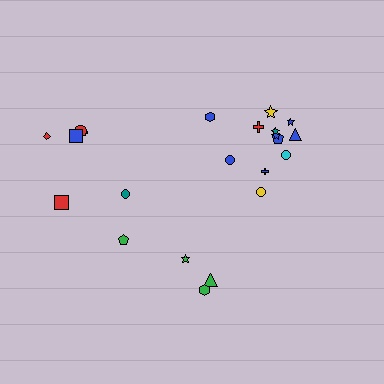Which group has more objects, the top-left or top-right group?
The top-right group.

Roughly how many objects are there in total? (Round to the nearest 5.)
Roughly 20 objects in total.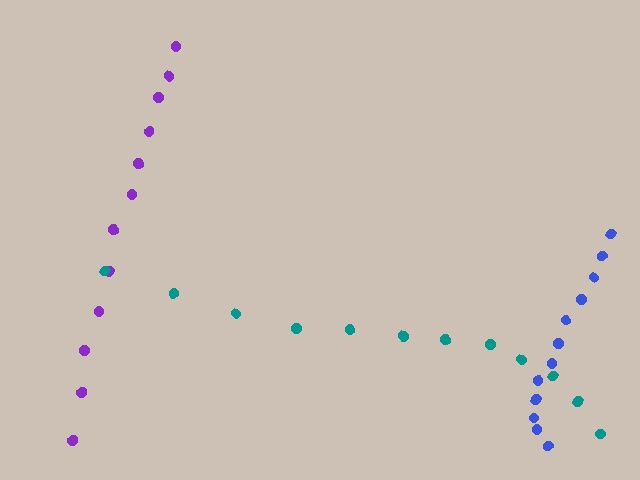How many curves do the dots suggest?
There are 3 distinct paths.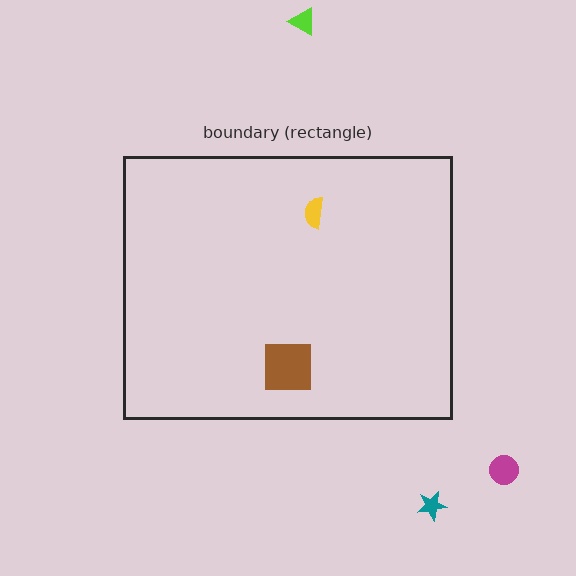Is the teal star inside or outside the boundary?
Outside.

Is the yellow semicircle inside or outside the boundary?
Inside.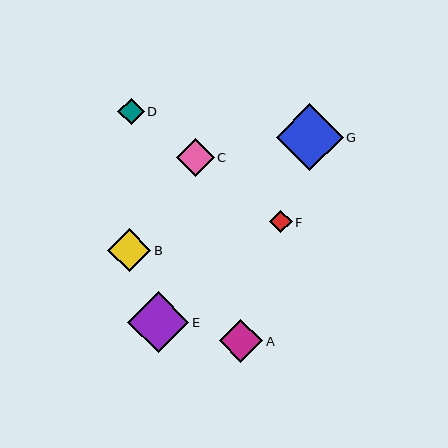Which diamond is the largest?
Diamond G is the largest with a size of approximately 67 pixels.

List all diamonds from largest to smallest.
From largest to smallest: G, E, A, B, C, D, F.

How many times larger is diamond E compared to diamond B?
Diamond E is approximately 1.4 times the size of diamond B.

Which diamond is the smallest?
Diamond F is the smallest with a size of approximately 22 pixels.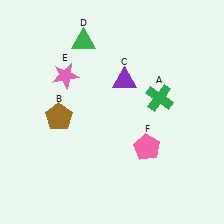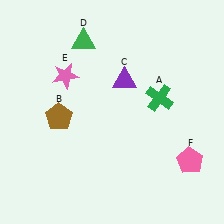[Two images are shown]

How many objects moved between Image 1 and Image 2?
1 object moved between the two images.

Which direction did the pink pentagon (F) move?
The pink pentagon (F) moved right.